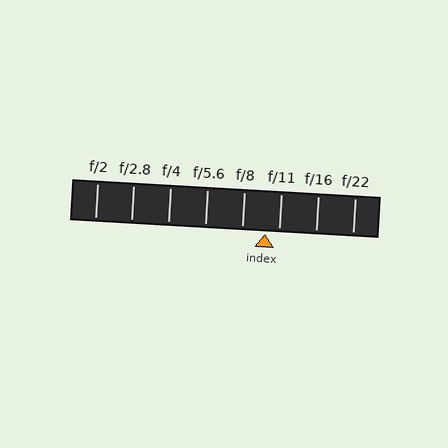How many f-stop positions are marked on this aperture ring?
There are 8 f-stop positions marked.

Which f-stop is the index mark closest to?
The index mark is closest to f/11.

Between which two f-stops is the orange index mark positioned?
The index mark is between f/8 and f/11.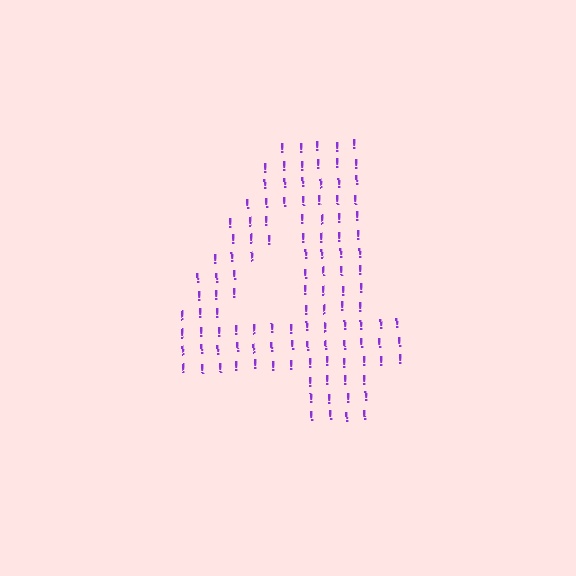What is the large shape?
The large shape is the digit 4.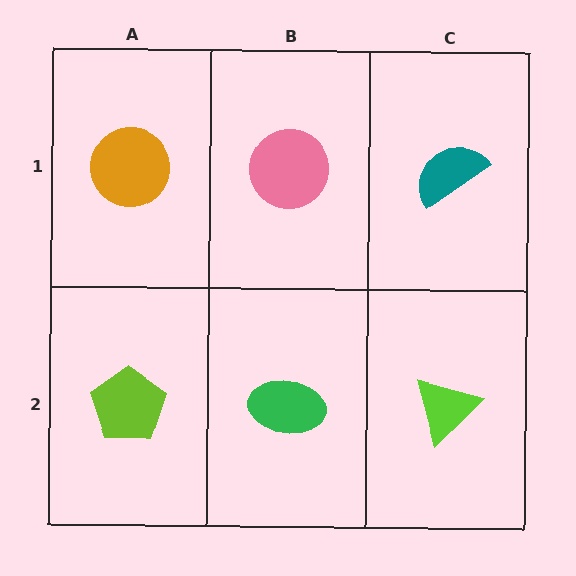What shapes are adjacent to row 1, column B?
A green ellipse (row 2, column B), an orange circle (row 1, column A), a teal semicircle (row 1, column C).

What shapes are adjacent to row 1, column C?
A lime triangle (row 2, column C), a pink circle (row 1, column B).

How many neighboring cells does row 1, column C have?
2.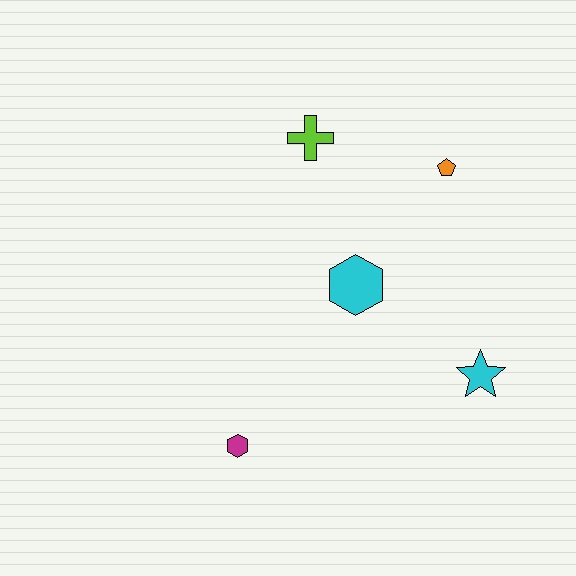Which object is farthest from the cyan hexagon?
The magenta hexagon is farthest from the cyan hexagon.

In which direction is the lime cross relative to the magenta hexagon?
The lime cross is above the magenta hexagon.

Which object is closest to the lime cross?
The orange pentagon is closest to the lime cross.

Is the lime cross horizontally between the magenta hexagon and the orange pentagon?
Yes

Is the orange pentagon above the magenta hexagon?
Yes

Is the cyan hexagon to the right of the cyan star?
No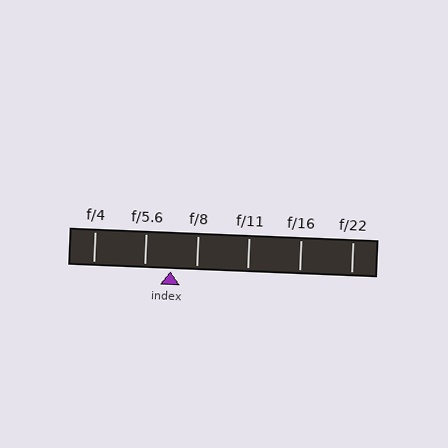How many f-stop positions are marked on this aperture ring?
There are 6 f-stop positions marked.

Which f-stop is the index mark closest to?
The index mark is closest to f/5.6.